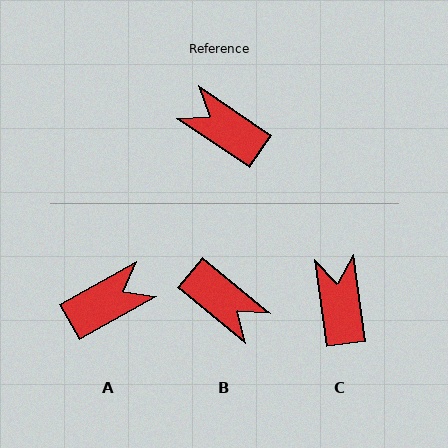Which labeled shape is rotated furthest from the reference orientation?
B, about 175 degrees away.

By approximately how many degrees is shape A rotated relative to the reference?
Approximately 117 degrees clockwise.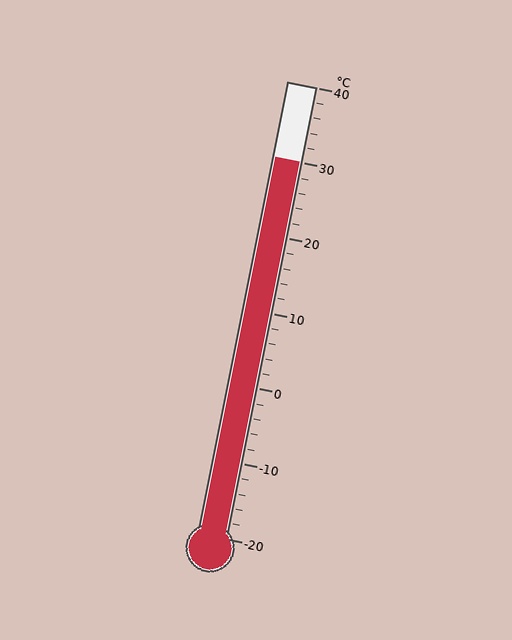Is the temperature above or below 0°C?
The temperature is above 0°C.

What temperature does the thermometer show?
The thermometer shows approximately 30°C.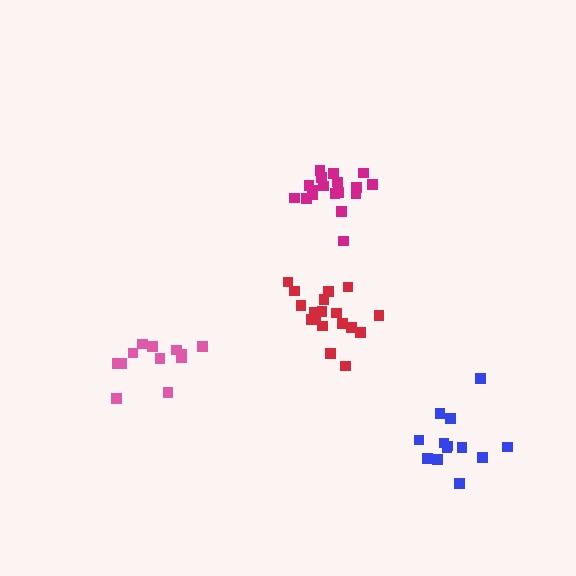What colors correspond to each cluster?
The clusters are colored: magenta, pink, red, blue.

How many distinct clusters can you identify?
There are 4 distinct clusters.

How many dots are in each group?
Group 1: 18 dots, Group 2: 12 dots, Group 3: 18 dots, Group 4: 13 dots (61 total).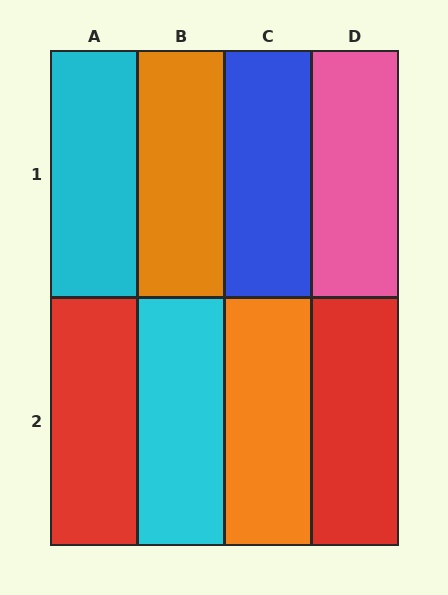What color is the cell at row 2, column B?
Cyan.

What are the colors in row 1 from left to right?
Cyan, orange, blue, pink.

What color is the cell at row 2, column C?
Orange.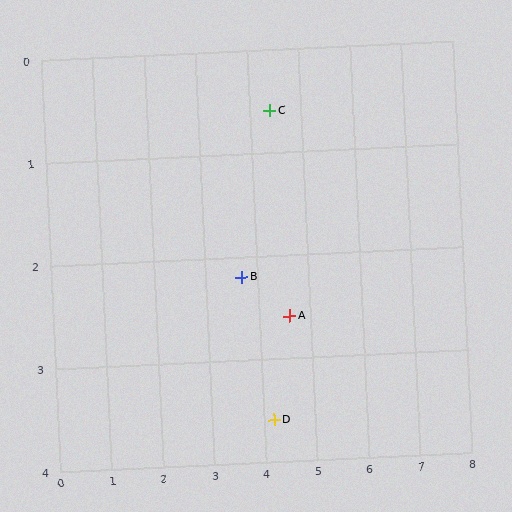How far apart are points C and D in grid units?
Points C and D are about 3.0 grid units apart.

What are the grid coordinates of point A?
Point A is at approximately (4.6, 2.6).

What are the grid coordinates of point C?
Point C is at approximately (4.4, 0.6).